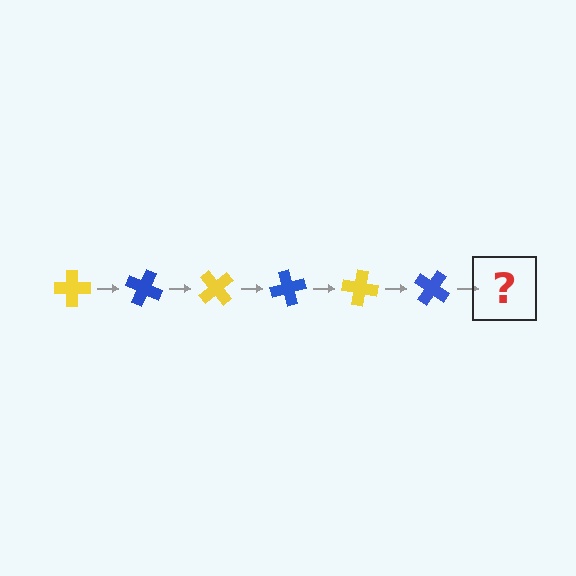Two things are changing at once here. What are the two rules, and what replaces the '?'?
The two rules are that it rotates 25 degrees each step and the color cycles through yellow and blue. The '?' should be a yellow cross, rotated 150 degrees from the start.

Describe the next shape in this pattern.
It should be a yellow cross, rotated 150 degrees from the start.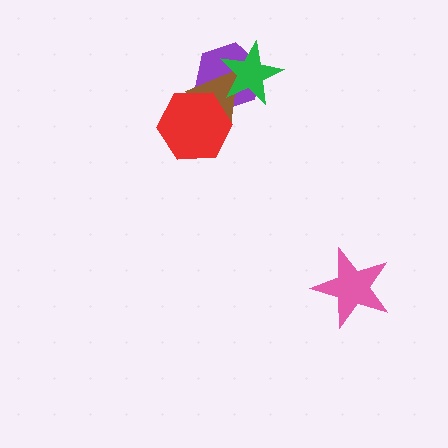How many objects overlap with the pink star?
0 objects overlap with the pink star.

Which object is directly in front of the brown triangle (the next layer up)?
The red hexagon is directly in front of the brown triangle.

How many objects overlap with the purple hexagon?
3 objects overlap with the purple hexagon.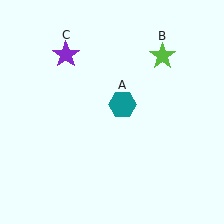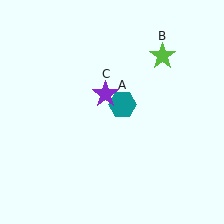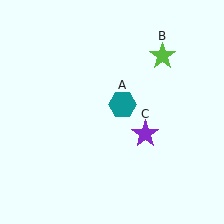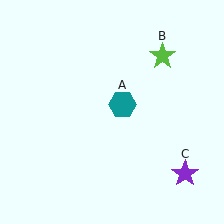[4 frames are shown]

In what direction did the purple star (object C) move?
The purple star (object C) moved down and to the right.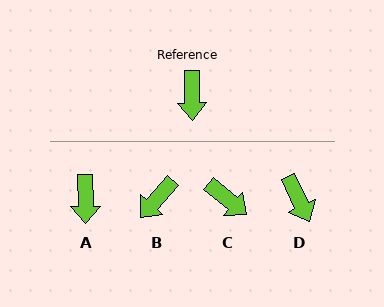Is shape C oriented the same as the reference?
No, it is off by about 50 degrees.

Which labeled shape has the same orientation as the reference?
A.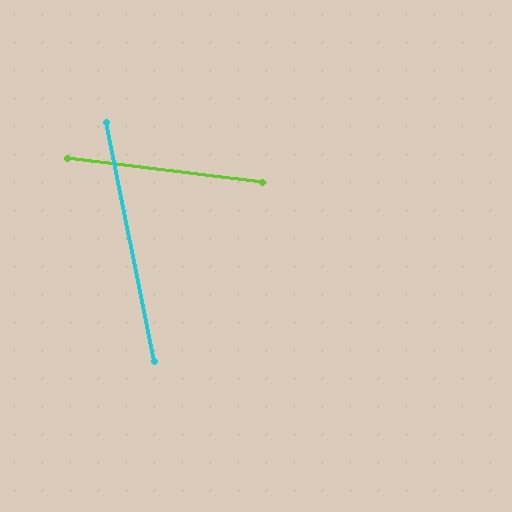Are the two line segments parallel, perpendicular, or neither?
Neither parallel nor perpendicular — they differ by about 72°.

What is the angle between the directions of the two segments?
Approximately 72 degrees.